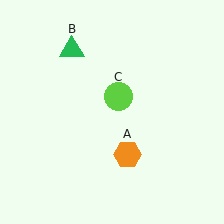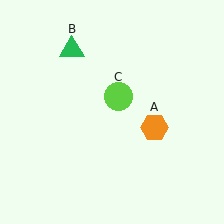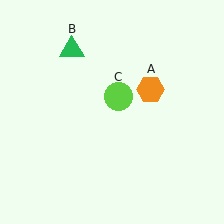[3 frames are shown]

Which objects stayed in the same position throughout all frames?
Green triangle (object B) and lime circle (object C) remained stationary.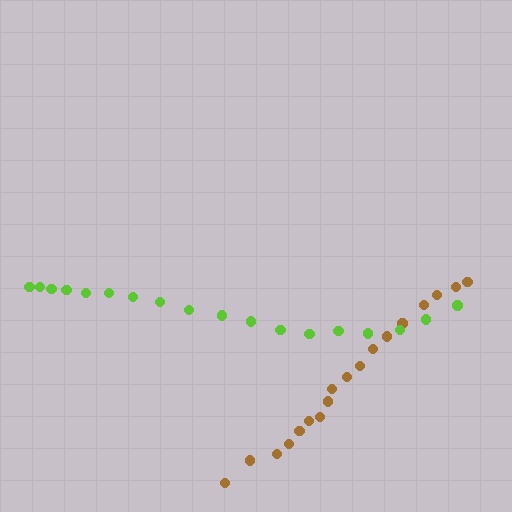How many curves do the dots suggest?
There are 2 distinct paths.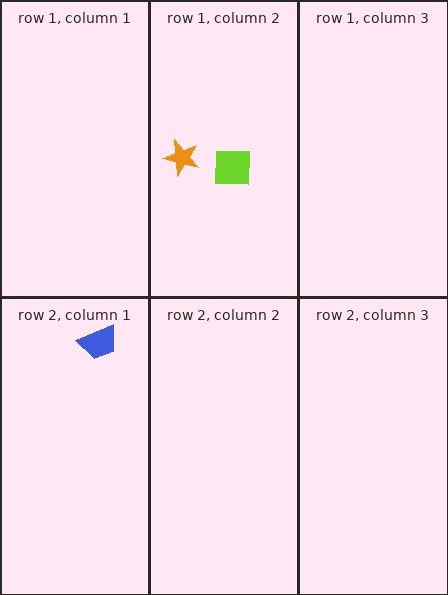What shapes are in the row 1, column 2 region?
The orange star, the lime square.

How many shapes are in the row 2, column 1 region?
1.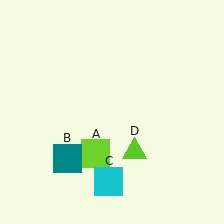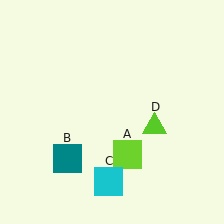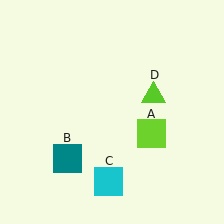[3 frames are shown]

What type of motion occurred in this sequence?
The lime square (object A), lime triangle (object D) rotated counterclockwise around the center of the scene.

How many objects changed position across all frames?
2 objects changed position: lime square (object A), lime triangle (object D).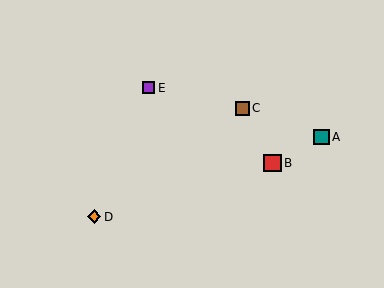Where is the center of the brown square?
The center of the brown square is at (243, 108).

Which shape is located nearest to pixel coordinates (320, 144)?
The teal square (labeled A) at (321, 137) is nearest to that location.